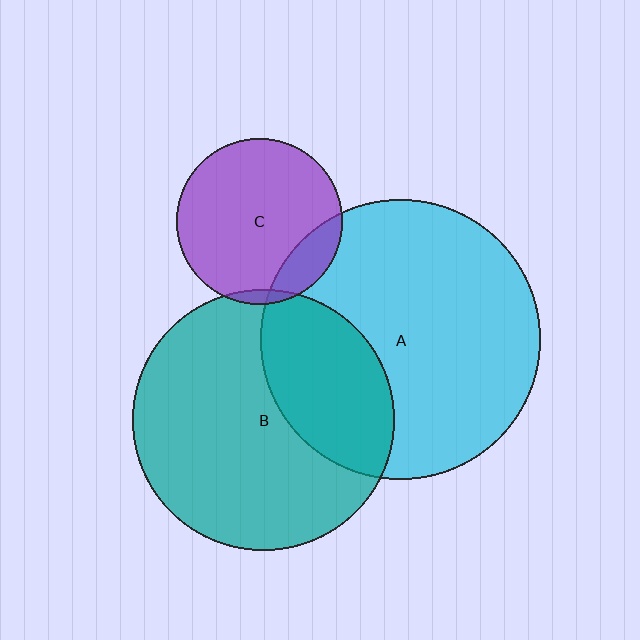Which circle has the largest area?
Circle A (cyan).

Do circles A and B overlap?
Yes.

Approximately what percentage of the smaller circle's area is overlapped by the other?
Approximately 30%.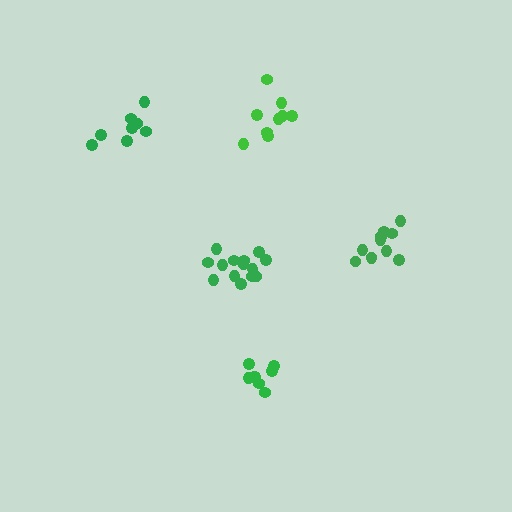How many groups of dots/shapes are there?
There are 5 groups.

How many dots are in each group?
Group 1: 14 dots, Group 2: 8 dots, Group 3: 9 dots, Group 4: 9 dots, Group 5: 11 dots (51 total).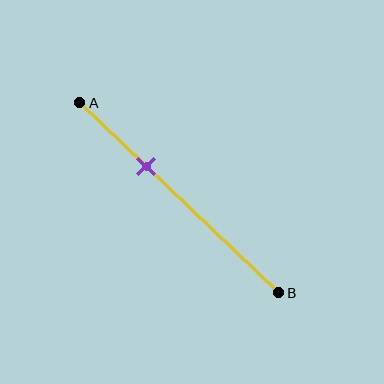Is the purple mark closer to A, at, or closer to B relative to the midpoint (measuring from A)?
The purple mark is closer to point A than the midpoint of segment AB.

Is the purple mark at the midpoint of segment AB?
No, the mark is at about 35% from A, not at the 50% midpoint.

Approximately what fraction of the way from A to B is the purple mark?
The purple mark is approximately 35% of the way from A to B.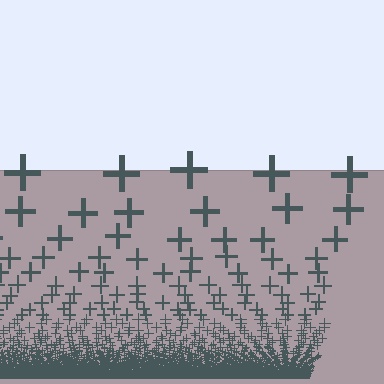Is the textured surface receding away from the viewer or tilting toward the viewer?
The surface appears to tilt toward the viewer. Texture elements get larger and sparser toward the top.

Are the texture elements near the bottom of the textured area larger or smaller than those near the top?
Smaller. The gradient is inverted — elements near the bottom are smaller and denser.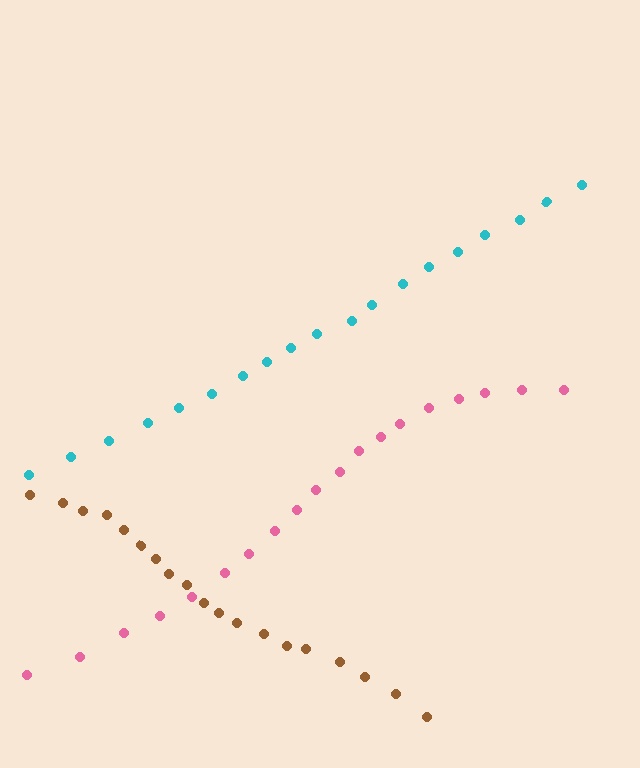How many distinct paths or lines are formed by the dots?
There are 3 distinct paths.